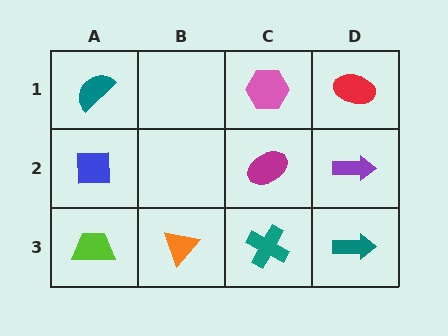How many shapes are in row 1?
3 shapes.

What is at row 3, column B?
An orange triangle.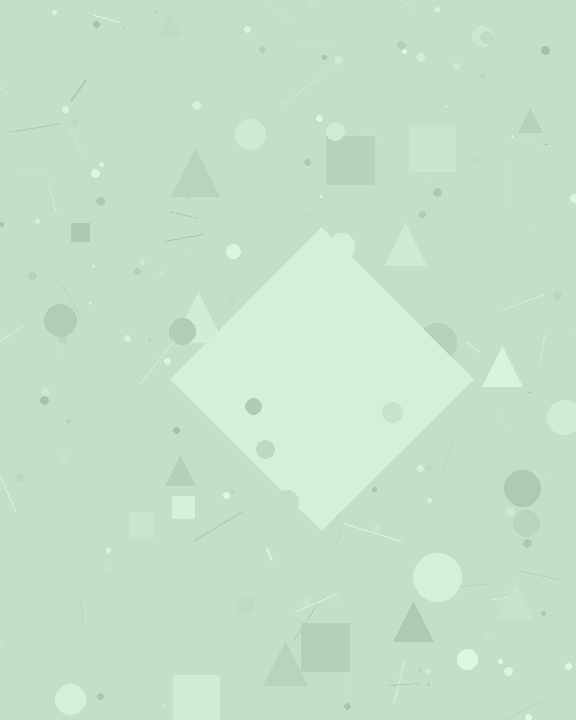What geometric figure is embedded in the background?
A diamond is embedded in the background.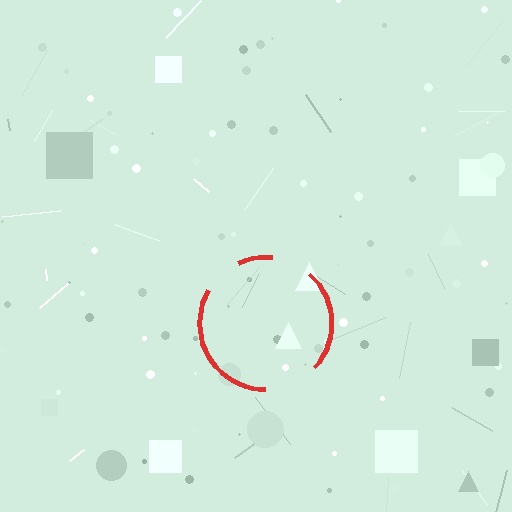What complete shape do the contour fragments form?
The contour fragments form a circle.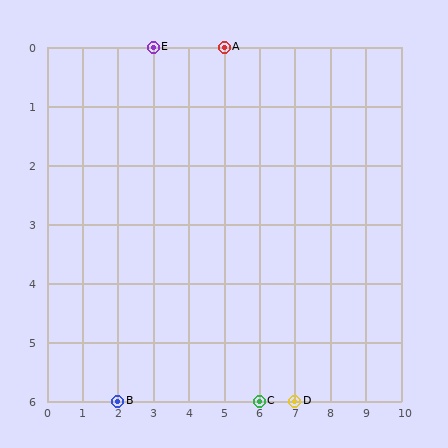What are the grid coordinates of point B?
Point B is at grid coordinates (2, 6).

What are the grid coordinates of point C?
Point C is at grid coordinates (6, 6).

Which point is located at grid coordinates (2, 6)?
Point B is at (2, 6).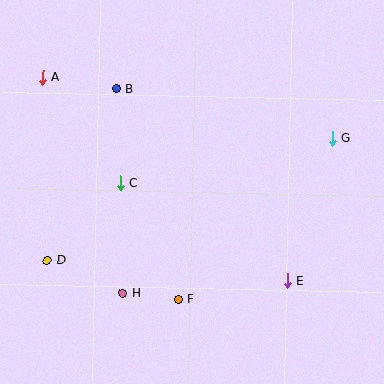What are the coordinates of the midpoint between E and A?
The midpoint between E and A is at (165, 179).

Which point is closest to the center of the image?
Point C at (120, 183) is closest to the center.